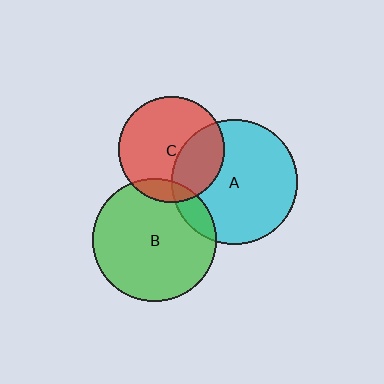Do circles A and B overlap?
Yes.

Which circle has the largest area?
Circle A (cyan).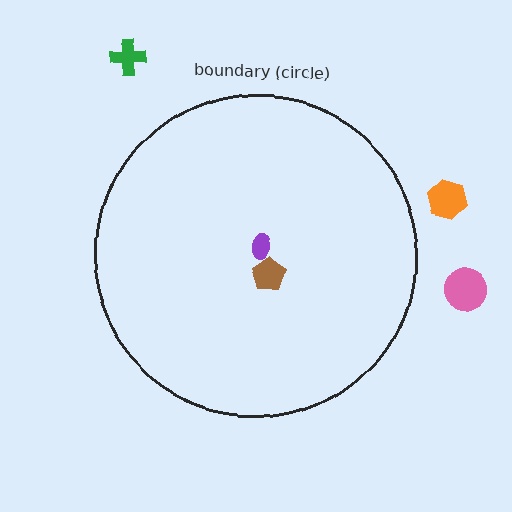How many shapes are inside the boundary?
2 inside, 3 outside.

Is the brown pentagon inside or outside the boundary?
Inside.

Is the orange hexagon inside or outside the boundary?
Outside.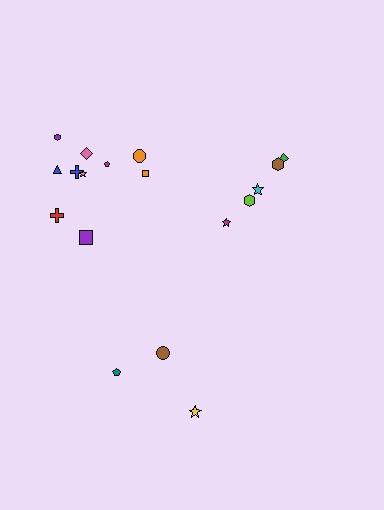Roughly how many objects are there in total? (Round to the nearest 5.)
Roughly 20 objects in total.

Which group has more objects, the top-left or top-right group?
The top-left group.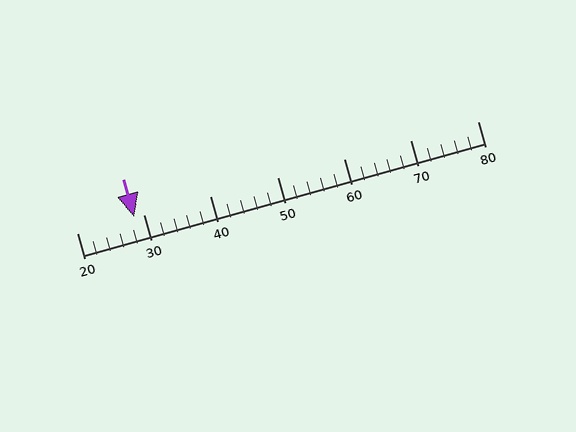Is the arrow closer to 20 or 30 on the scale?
The arrow is closer to 30.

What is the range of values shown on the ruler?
The ruler shows values from 20 to 80.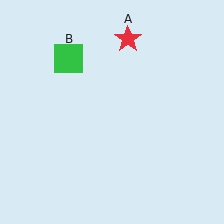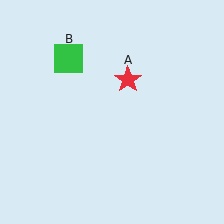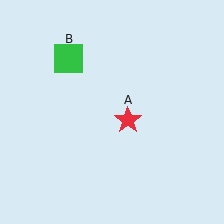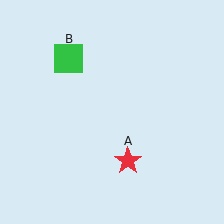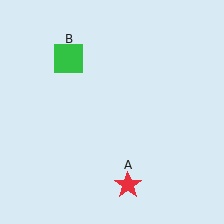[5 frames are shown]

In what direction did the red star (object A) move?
The red star (object A) moved down.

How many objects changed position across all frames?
1 object changed position: red star (object A).